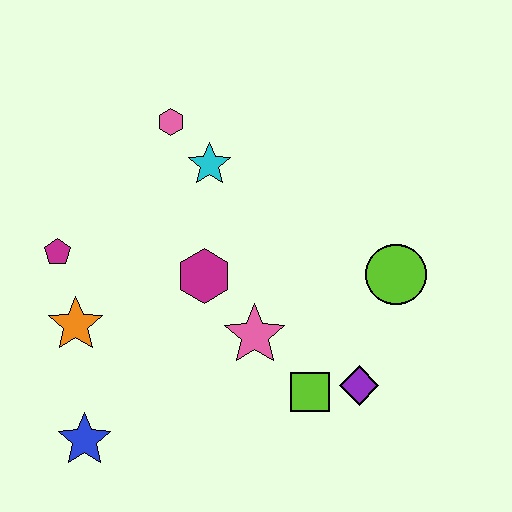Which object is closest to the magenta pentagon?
The orange star is closest to the magenta pentagon.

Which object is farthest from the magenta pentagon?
The lime circle is farthest from the magenta pentagon.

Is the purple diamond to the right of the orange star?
Yes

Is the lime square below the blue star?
No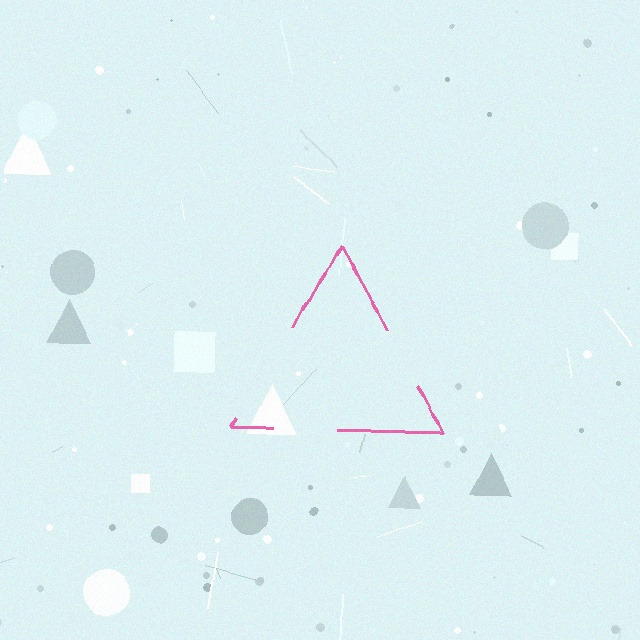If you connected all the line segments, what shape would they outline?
They would outline a triangle.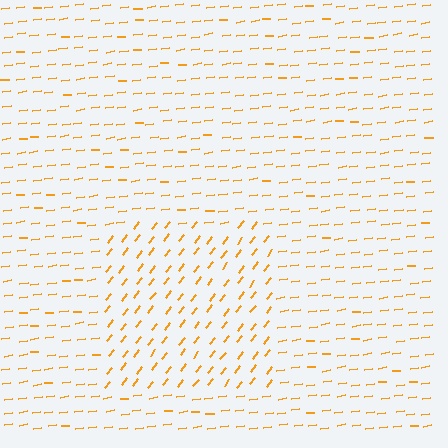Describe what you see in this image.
The image is filled with small orange line segments. A rectangle region in the image has lines oriented differently from the surrounding lines, creating a visible texture boundary.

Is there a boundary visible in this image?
Yes, there is a texture boundary formed by a change in line orientation.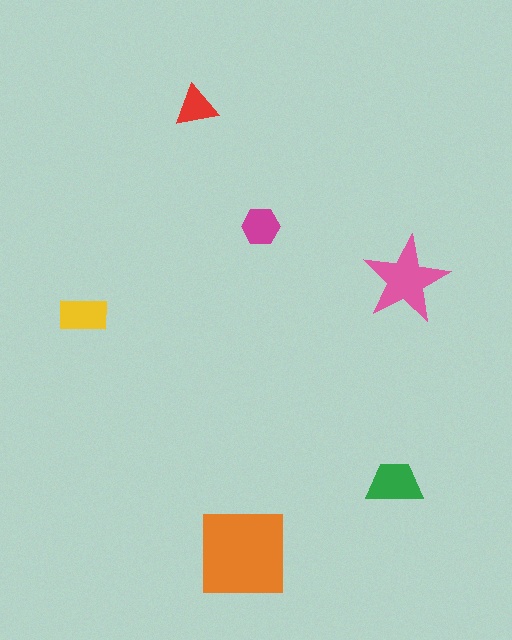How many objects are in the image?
There are 6 objects in the image.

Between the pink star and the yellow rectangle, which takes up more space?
The pink star.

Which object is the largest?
The orange square.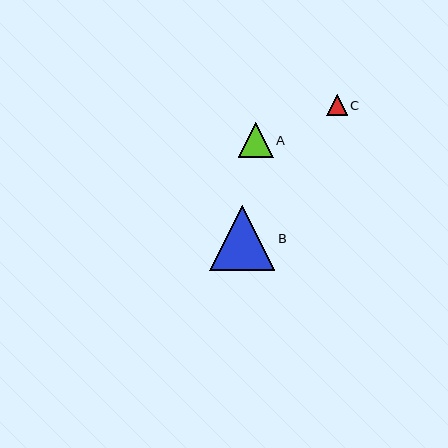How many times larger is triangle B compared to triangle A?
Triangle B is approximately 1.9 times the size of triangle A.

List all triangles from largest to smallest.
From largest to smallest: B, A, C.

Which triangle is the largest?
Triangle B is the largest with a size of approximately 65 pixels.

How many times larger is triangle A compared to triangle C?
Triangle A is approximately 1.7 times the size of triangle C.